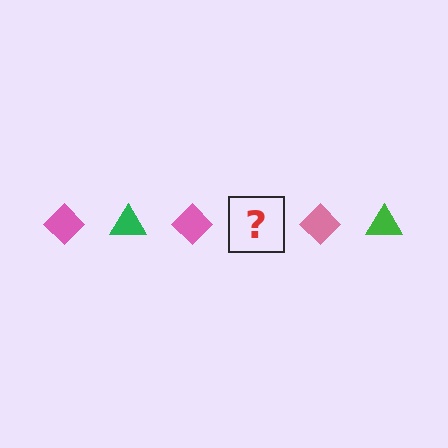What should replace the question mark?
The question mark should be replaced with a green triangle.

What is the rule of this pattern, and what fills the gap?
The rule is that the pattern alternates between pink diamond and green triangle. The gap should be filled with a green triangle.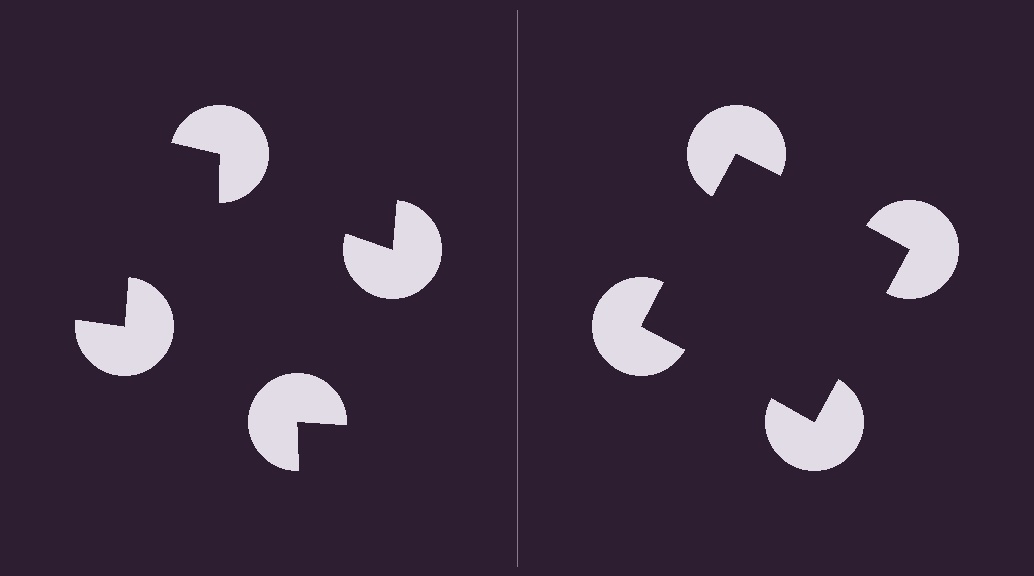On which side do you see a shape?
An illusory square appears on the right side. On the left side the wedge cuts are rotated, so no coherent shape forms.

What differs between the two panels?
The pac-man discs are positioned identically on both sides; only the wedge orientations differ. On the right they align to a square; on the left they are misaligned.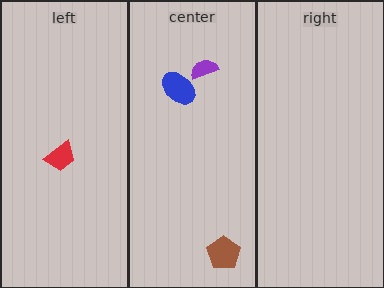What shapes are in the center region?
The brown pentagon, the blue ellipse, the purple semicircle.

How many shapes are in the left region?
1.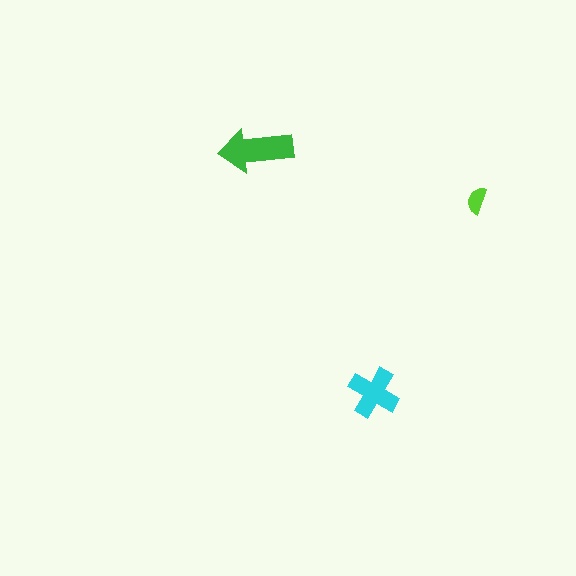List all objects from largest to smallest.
The green arrow, the cyan cross, the lime semicircle.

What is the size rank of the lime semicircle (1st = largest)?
3rd.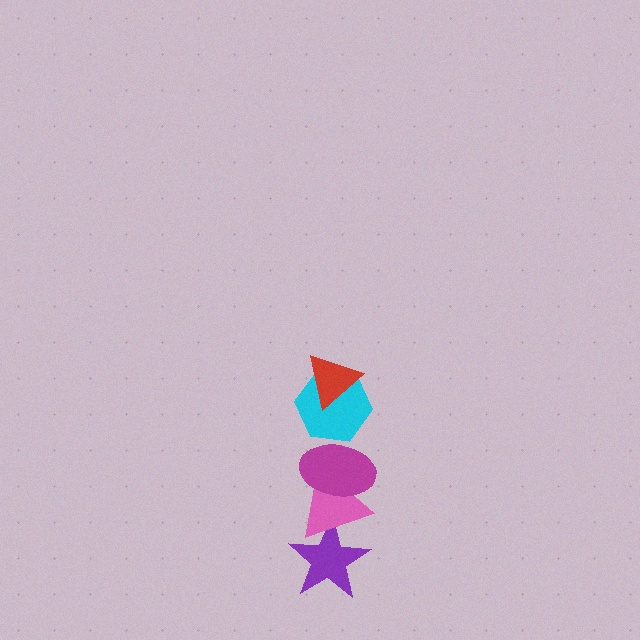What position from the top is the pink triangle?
The pink triangle is 4th from the top.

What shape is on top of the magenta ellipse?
The cyan hexagon is on top of the magenta ellipse.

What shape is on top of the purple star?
The pink triangle is on top of the purple star.